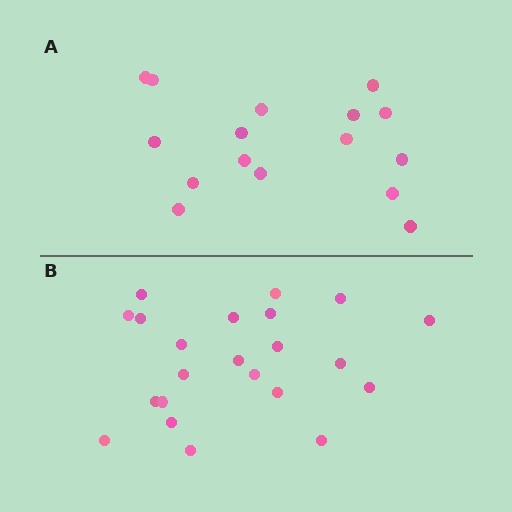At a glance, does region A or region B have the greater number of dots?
Region B (the bottom region) has more dots.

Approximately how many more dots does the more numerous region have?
Region B has about 6 more dots than region A.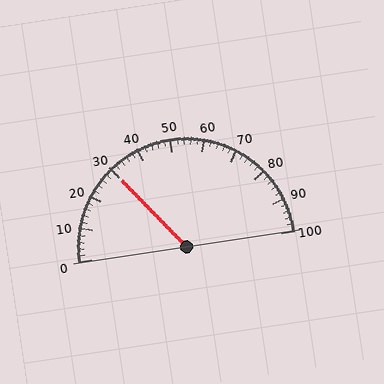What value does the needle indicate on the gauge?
The needle indicates approximately 30.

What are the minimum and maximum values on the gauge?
The gauge ranges from 0 to 100.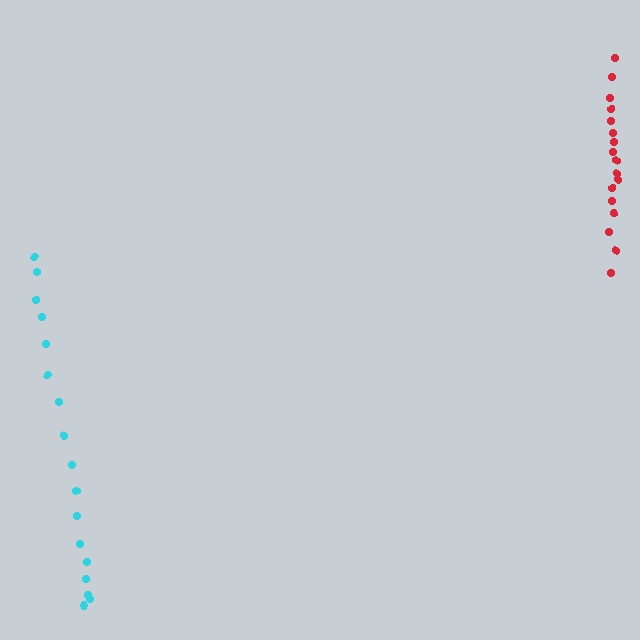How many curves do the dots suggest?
There are 2 distinct paths.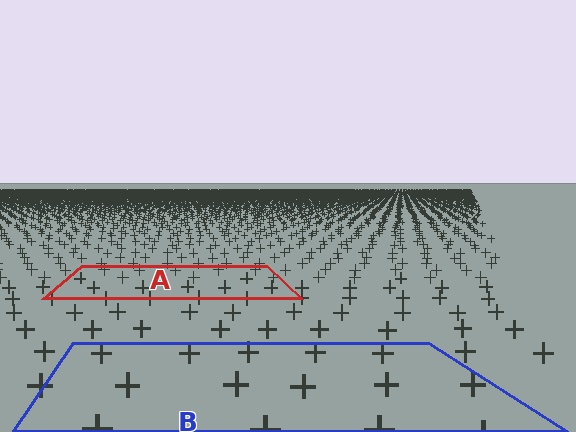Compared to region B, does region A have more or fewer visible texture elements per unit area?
Region A has more texture elements per unit area — they are packed more densely because it is farther away.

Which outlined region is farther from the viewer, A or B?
Region A is farther from the viewer — the texture elements inside it appear smaller and more densely packed.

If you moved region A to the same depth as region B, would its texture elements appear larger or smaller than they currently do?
They would appear larger. At a closer depth, the same texture elements are projected at a bigger on-screen size.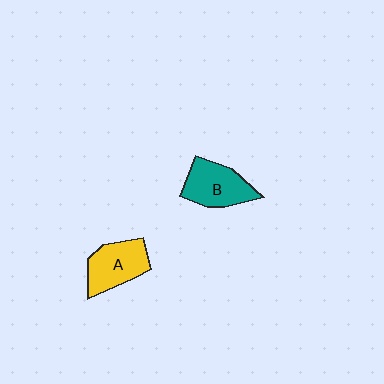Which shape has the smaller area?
Shape A (yellow).